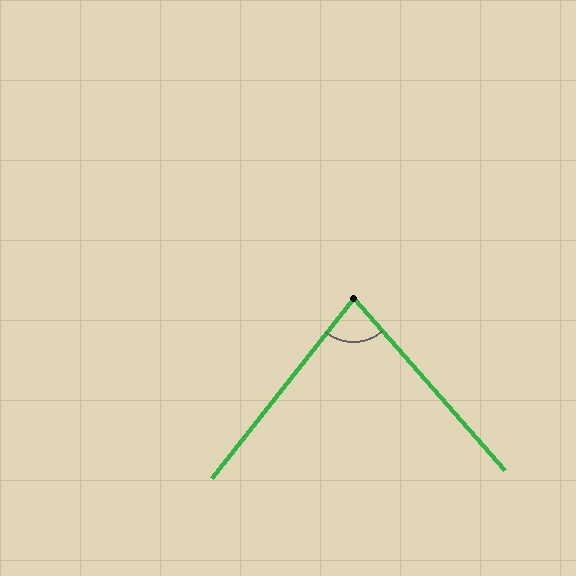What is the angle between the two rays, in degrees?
Approximately 80 degrees.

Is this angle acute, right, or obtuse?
It is acute.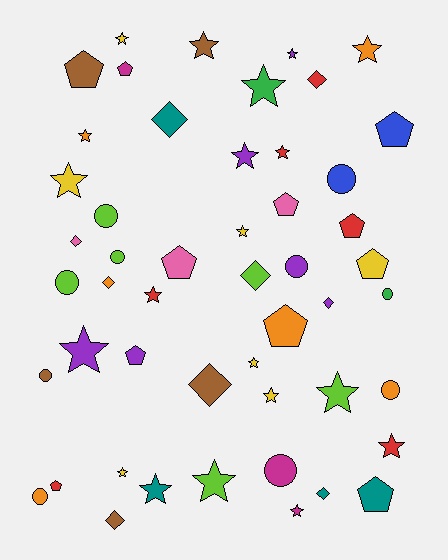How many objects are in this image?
There are 50 objects.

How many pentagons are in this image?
There are 11 pentagons.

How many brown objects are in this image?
There are 5 brown objects.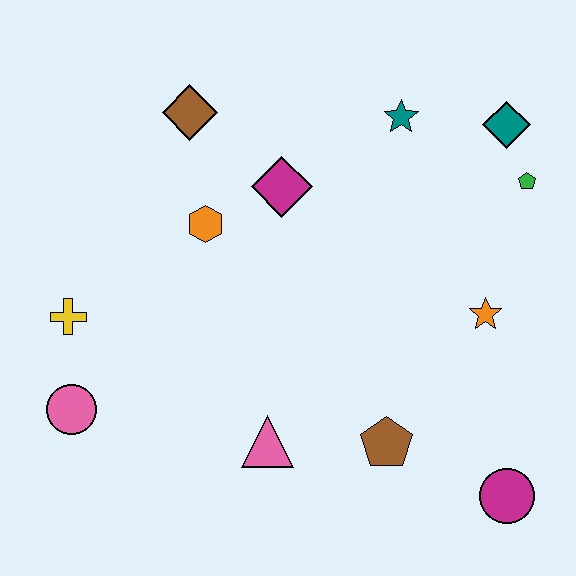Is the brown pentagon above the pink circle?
No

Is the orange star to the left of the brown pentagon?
No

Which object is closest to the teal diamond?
The green pentagon is closest to the teal diamond.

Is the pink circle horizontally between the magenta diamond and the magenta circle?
No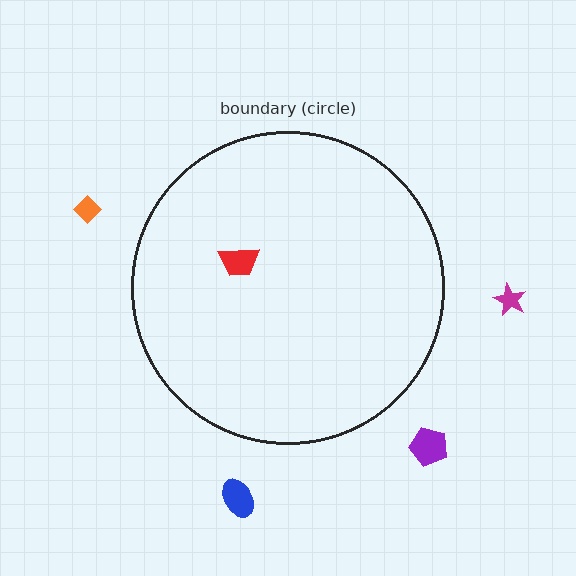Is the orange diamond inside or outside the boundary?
Outside.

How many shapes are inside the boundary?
1 inside, 4 outside.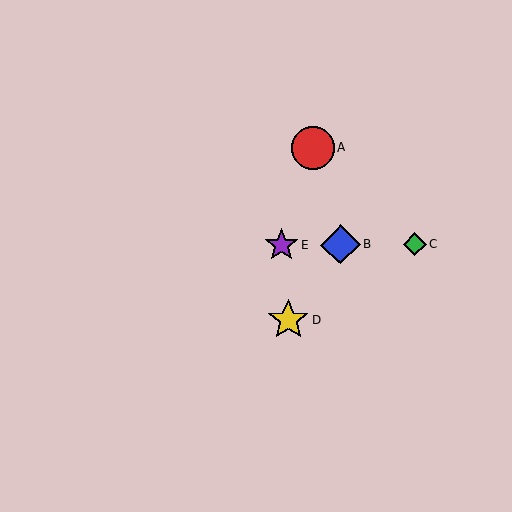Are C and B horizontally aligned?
Yes, both are at y≈244.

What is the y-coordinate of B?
Object B is at y≈245.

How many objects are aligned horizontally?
3 objects (B, C, E) are aligned horizontally.